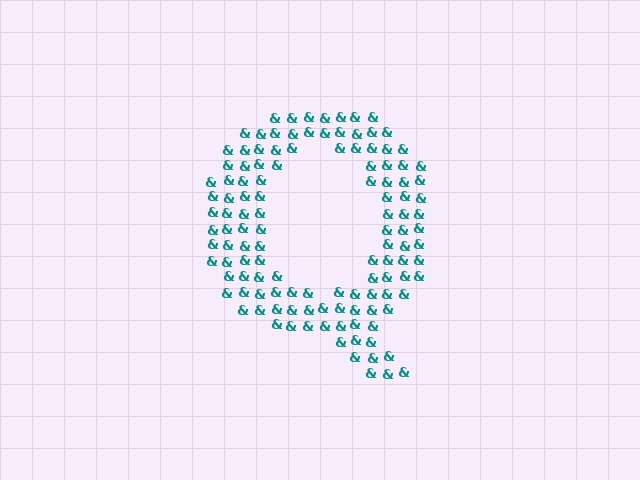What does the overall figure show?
The overall figure shows the letter Q.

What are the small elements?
The small elements are ampersands.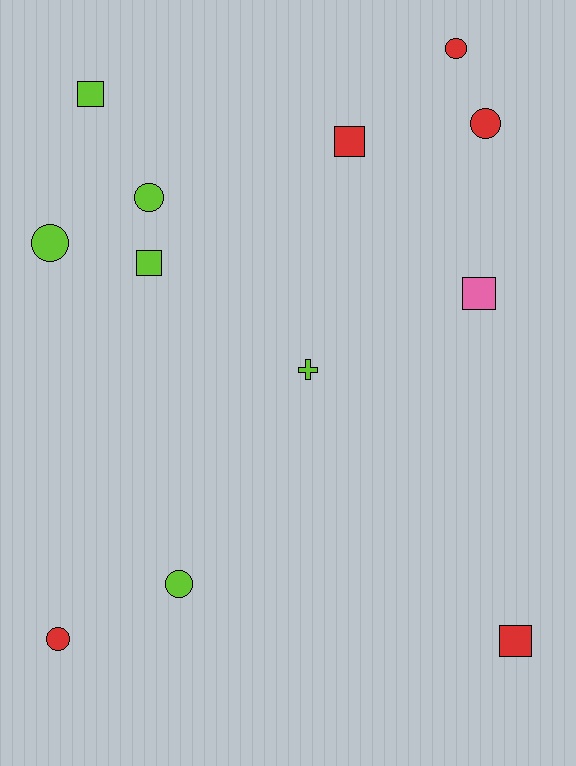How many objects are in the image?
There are 12 objects.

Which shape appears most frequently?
Circle, with 6 objects.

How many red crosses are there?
There are no red crosses.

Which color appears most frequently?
Lime, with 6 objects.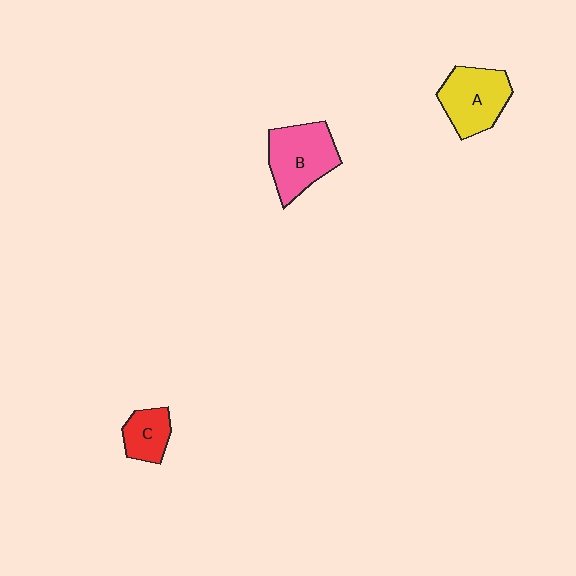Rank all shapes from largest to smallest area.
From largest to smallest: B (pink), A (yellow), C (red).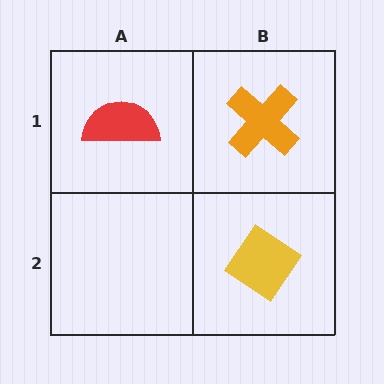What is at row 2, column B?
A yellow diamond.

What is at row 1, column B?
An orange cross.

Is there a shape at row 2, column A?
No, that cell is empty.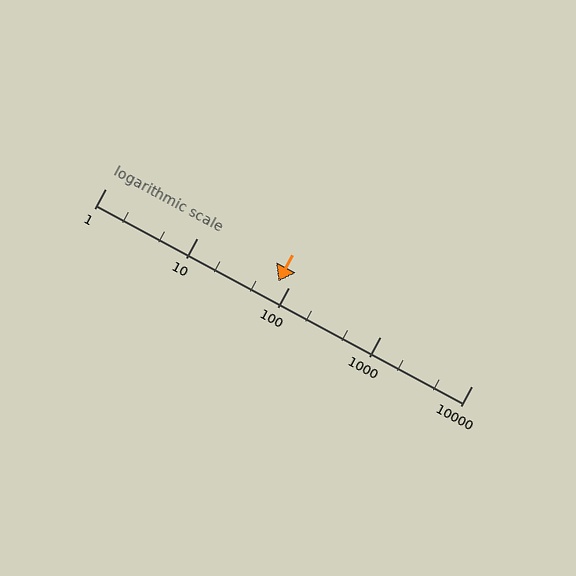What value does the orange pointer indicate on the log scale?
The pointer indicates approximately 77.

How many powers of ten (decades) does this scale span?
The scale spans 4 decades, from 1 to 10000.